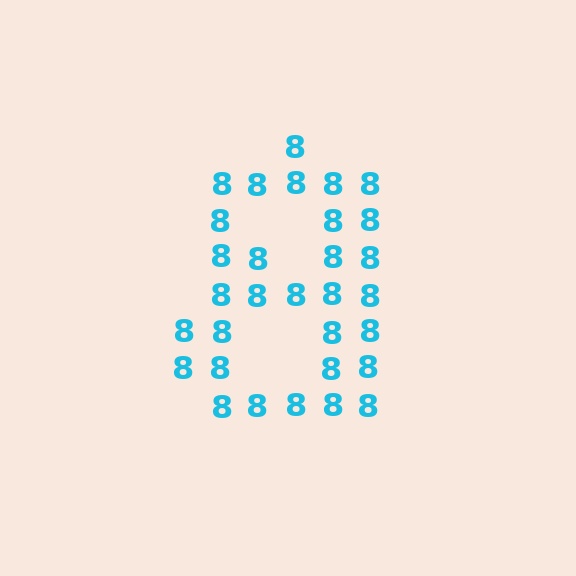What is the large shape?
The large shape is the digit 8.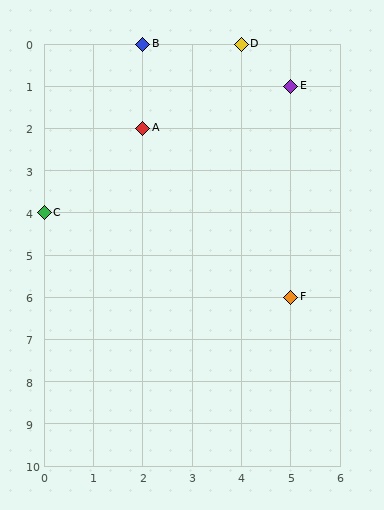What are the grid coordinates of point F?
Point F is at grid coordinates (5, 6).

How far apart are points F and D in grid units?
Points F and D are 1 column and 6 rows apart (about 6.1 grid units diagonally).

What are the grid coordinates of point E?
Point E is at grid coordinates (5, 1).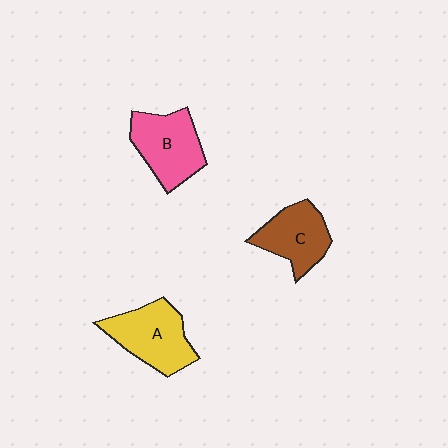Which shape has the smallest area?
Shape C (brown).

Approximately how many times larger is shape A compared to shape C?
Approximately 1.2 times.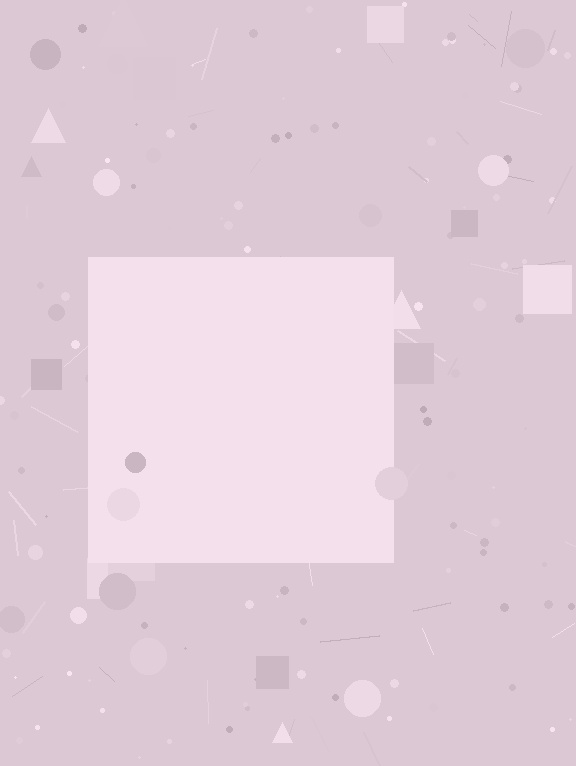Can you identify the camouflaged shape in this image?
The camouflaged shape is a square.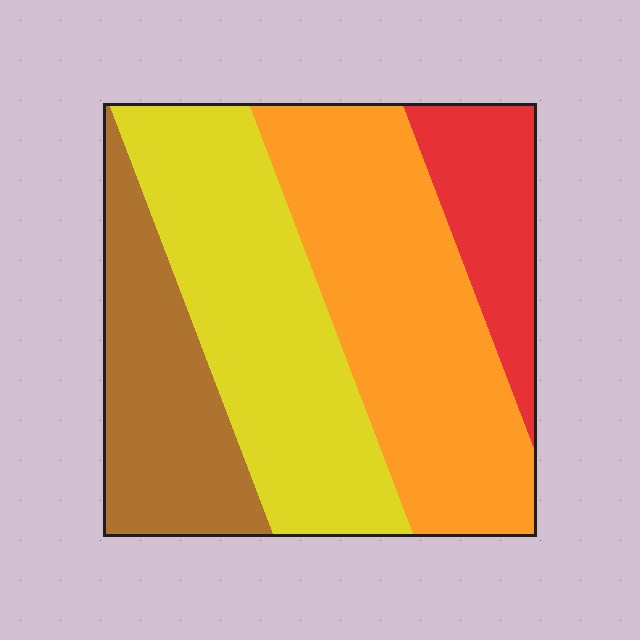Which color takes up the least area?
Red, at roughly 15%.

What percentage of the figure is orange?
Orange takes up about one third (1/3) of the figure.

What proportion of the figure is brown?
Brown covers roughly 20% of the figure.